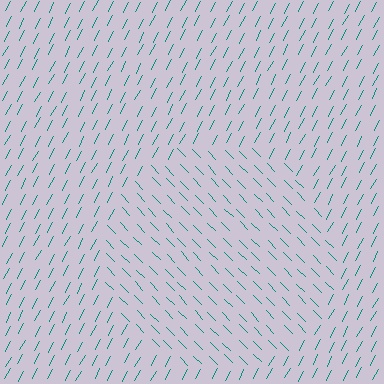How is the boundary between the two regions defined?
The boundary is defined purely by a change in line orientation (approximately 72 degrees difference). All lines are the same color and thickness.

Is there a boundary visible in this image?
Yes, there is a texture boundary formed by a change in line orientation.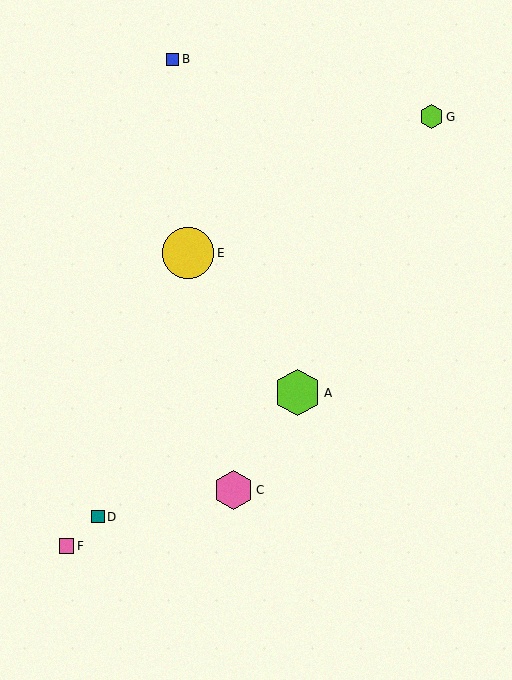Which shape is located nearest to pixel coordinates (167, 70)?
The blue square (labeled B) at (172, 59) is nearest to that location.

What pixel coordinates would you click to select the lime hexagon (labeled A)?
Click at (297, 393) to select the lime hexagon A.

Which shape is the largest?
The yellow circle (labeled E) is the largest.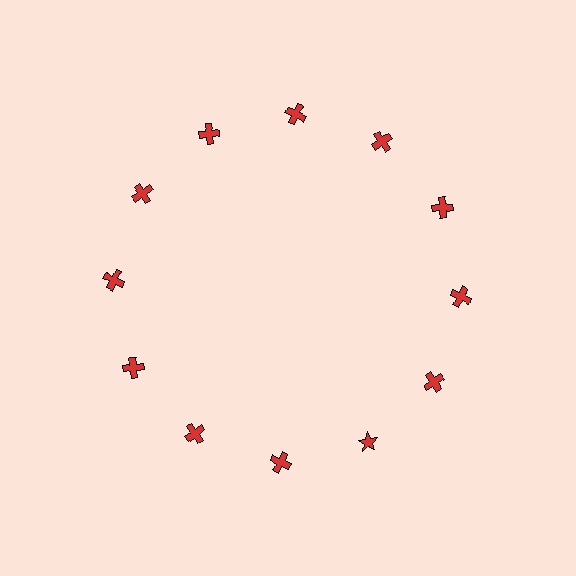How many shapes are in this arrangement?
There are 12 shapes arranged in a ring pattern.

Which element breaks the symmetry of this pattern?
The red star at roughly the 5 o'clock position breaks the symmetry. All other shapes are red crosses.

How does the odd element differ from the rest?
It has a different shape: star instead of cross.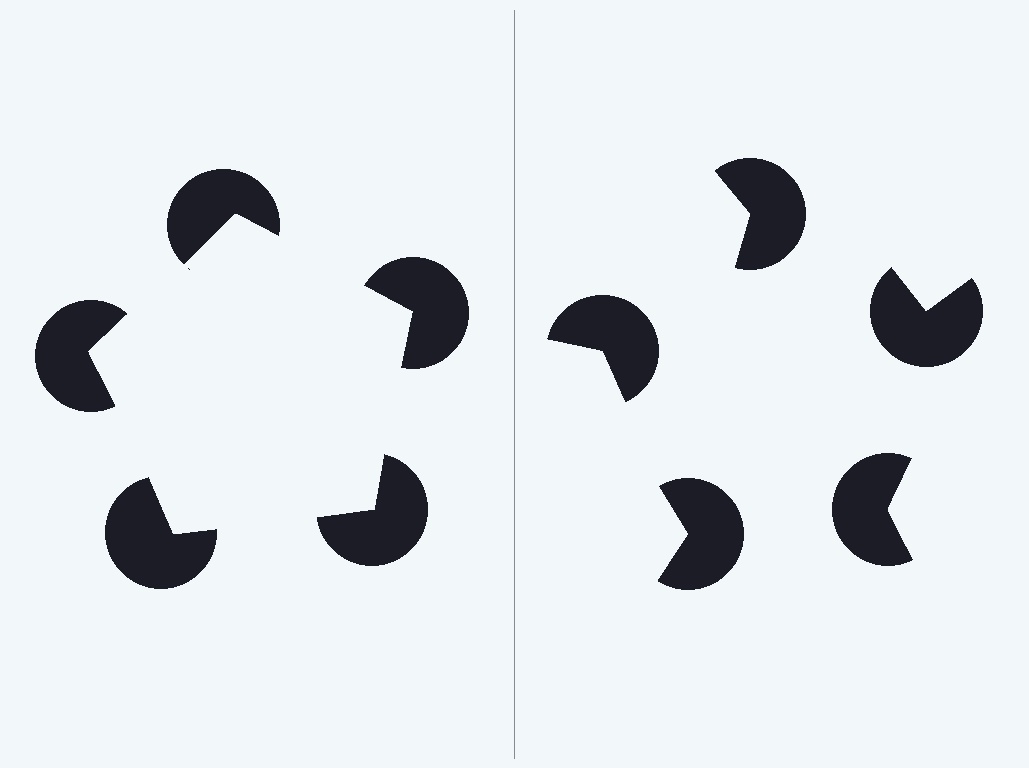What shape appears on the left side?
An illusory pentagon.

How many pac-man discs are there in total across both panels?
10 — 5 on each side.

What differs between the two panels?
The pac-man discs are positioned identically on both sides; only the wedge orientations differ. On the left they align to a pentagon; on the right they are misaligned.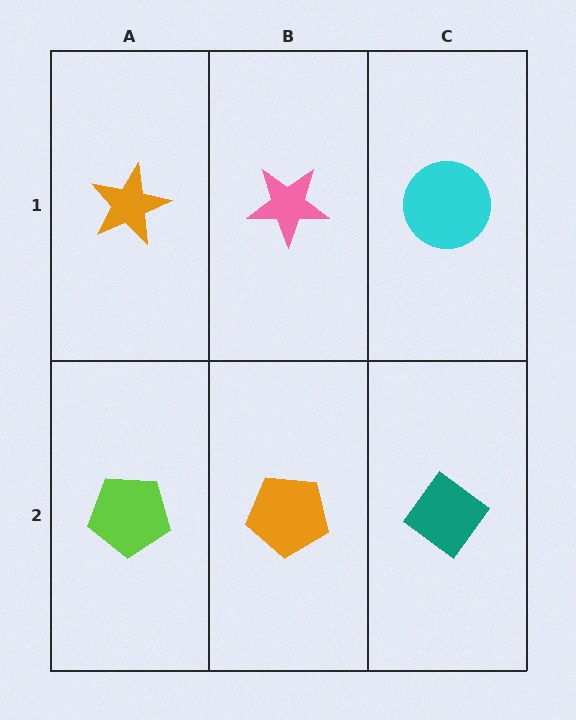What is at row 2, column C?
A teal diamond.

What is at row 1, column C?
A cyan circle.